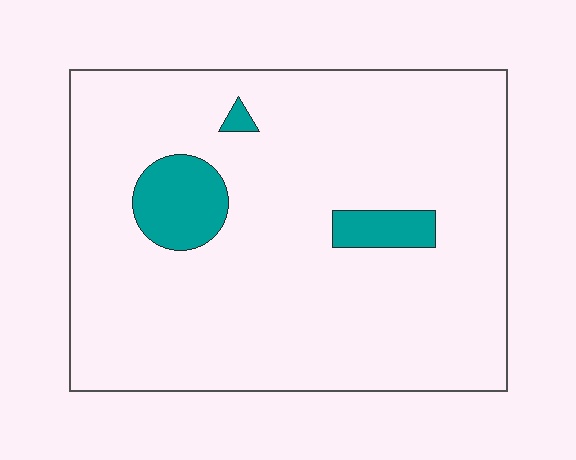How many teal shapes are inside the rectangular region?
3.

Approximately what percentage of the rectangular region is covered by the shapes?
Approximately 10%.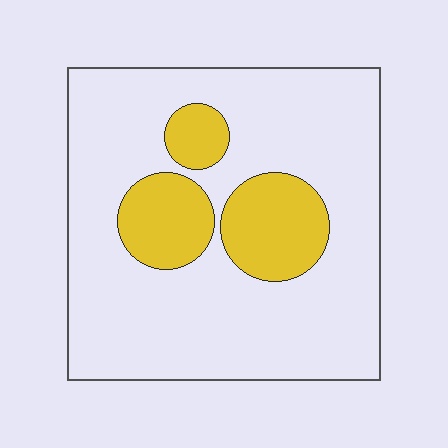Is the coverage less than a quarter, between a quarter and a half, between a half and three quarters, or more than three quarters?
Less than a quarter.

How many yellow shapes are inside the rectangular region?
3.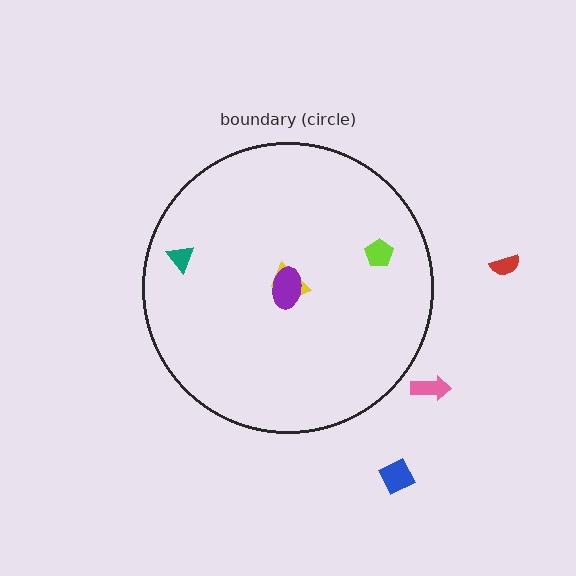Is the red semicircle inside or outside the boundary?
Outside.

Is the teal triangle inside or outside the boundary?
Inside.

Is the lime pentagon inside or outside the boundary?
Inside.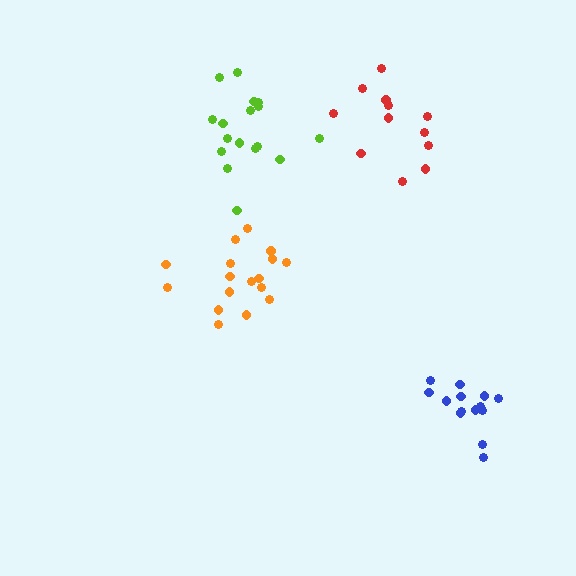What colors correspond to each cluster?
The clusters are colored: red, lime, orange, blue.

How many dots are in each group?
Group 1: 12 dots, Group 2: 17 dots, Group 3: 17 dots, Group 4: 14 dots (60 total).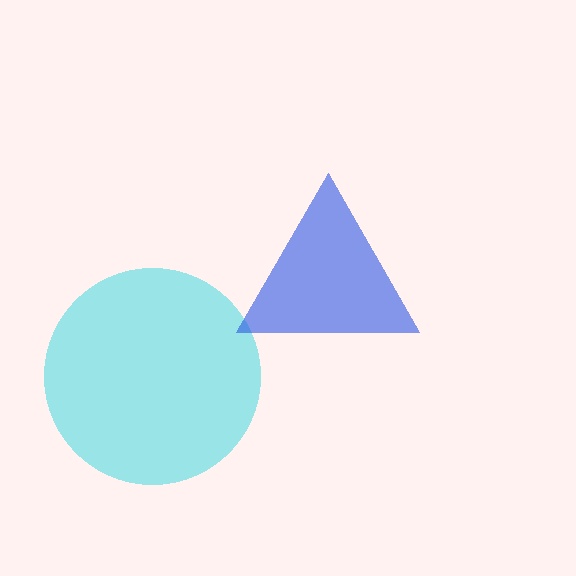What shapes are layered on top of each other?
The layered shapes are: a cyan circle, a blue triangle.